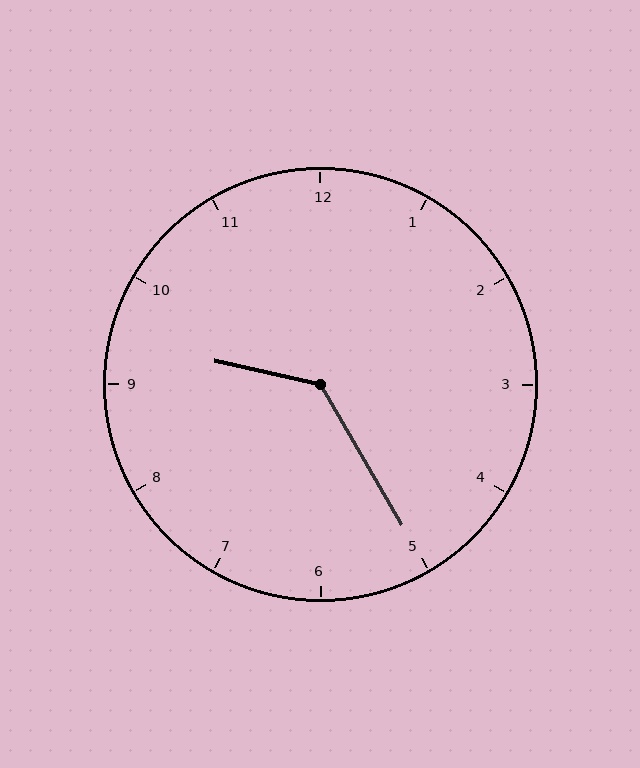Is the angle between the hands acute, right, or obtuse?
It is obtuse.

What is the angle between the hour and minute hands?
Approximately 132 degrees.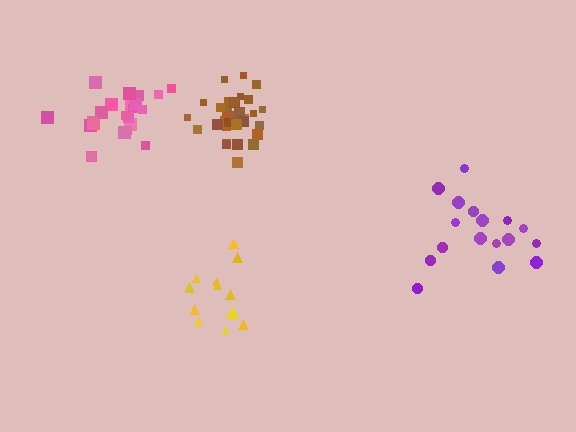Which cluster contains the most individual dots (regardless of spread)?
Brown (34).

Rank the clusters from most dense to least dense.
brown, pink, purple, yellow.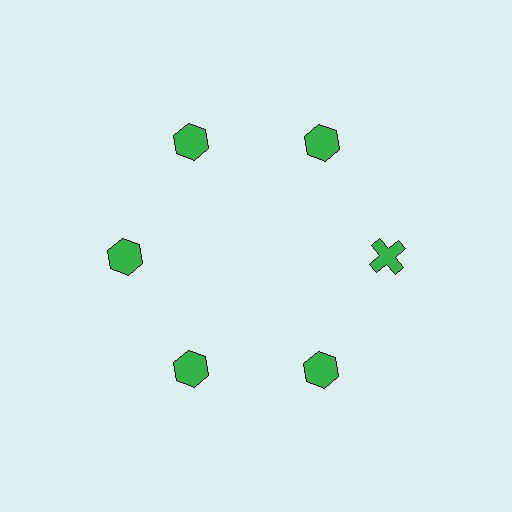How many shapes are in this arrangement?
There are 6 shapes arranged in a ring pattern.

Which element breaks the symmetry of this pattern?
The green cross at roughly the 3 o'clock position breaks the symmetry. All other shapes are green hexagons.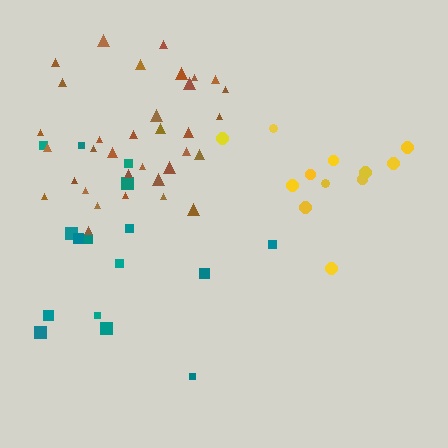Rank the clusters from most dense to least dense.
brown, yellow, teal.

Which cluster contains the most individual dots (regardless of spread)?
Brown (34).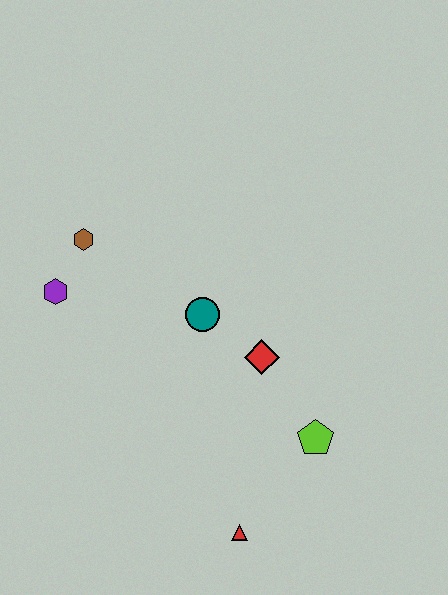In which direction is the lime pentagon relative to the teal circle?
The lime pentagon is below the teal circle.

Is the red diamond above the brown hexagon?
No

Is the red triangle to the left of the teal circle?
No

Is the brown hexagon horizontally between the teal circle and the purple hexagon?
Yes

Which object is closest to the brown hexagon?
The purple hexagon is closest to the brown hexagon.